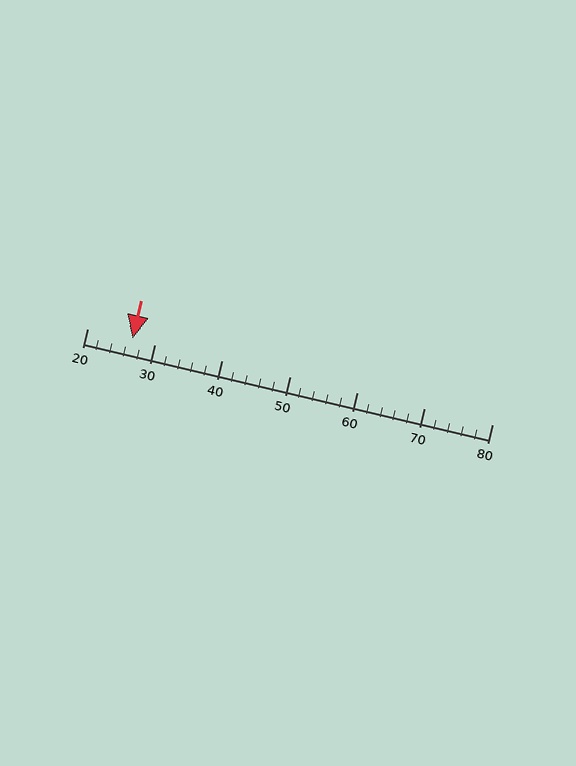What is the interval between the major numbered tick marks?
The major tick marks are spaced 10 units apart.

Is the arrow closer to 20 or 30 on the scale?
The arrow is closer to 30.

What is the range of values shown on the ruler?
The ruler shows values from 20 to 80.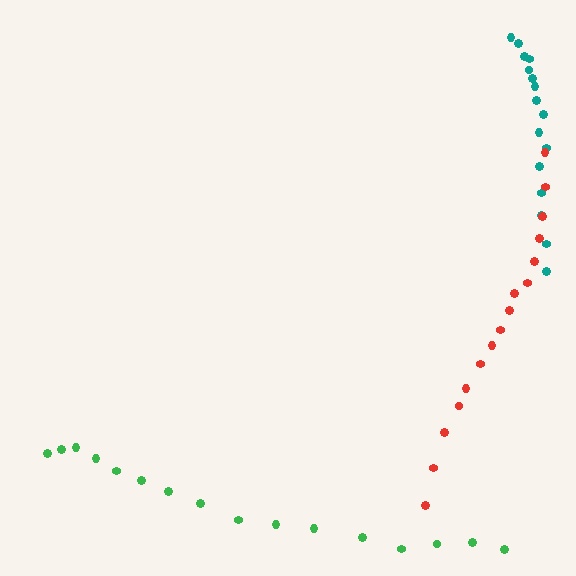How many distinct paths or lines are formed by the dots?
There are 3 distinct paths.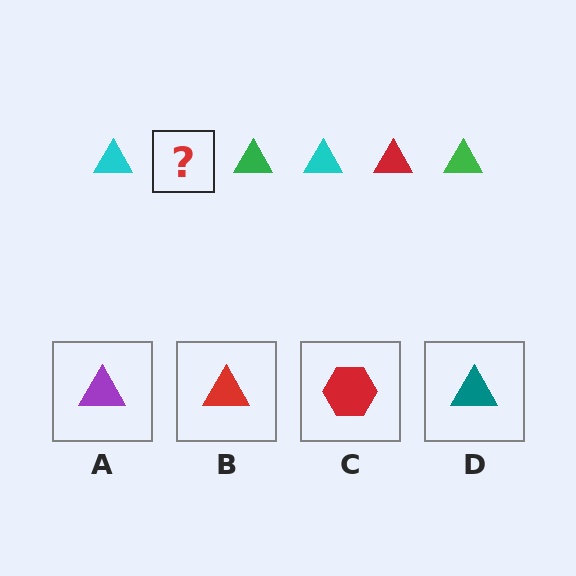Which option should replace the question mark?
Option B.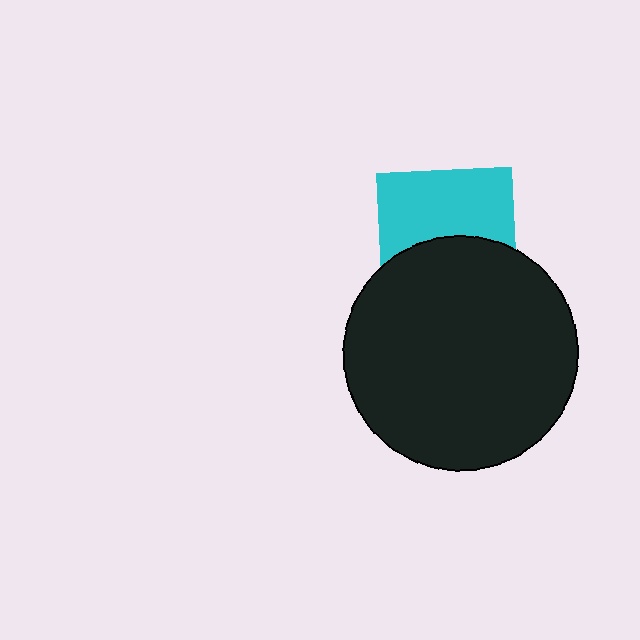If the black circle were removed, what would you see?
You would see the complete cyan square.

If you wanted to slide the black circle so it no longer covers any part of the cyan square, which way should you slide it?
Slide it down — that is the most direct way to separate the two shapes.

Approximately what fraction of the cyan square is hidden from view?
Roughly 46% of the cyan square is hidden behind the black circle.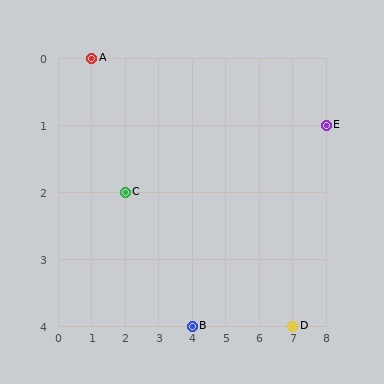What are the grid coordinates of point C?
Point C is at grid coordinates (2, 2).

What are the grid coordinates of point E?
Point E is at grid coordinates (8, 1).